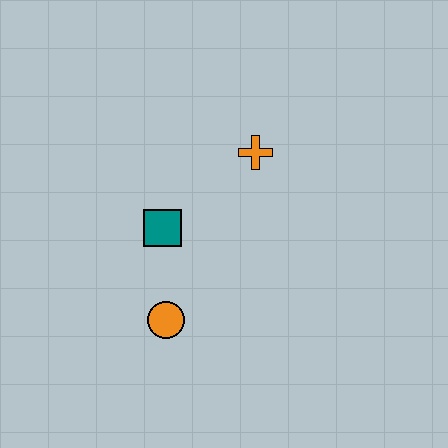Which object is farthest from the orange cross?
The orange circle is farthest from the orange cross.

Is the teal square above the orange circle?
Yes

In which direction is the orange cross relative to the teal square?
The orange cross is to the right of the teal square.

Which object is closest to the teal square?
The orange circle is closest to the teal square.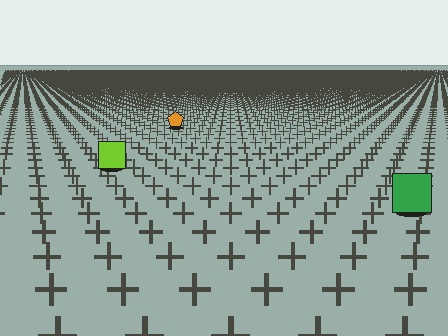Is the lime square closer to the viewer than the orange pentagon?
Yes. The lime square is closer — you can tell from the texture gradient: the ground texture is coarser near it.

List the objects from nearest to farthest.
From nearest to farthest: the green square, the lime square, the orange pentagon.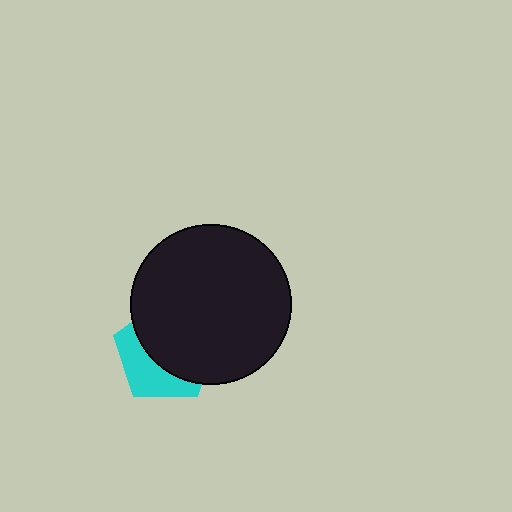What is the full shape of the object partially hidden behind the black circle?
The partially hidden object is a cyan pentagon.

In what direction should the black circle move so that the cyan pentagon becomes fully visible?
The black circle should move toward the upper-right. That is the shortest direction to clear the overlap and leave the cyan pentagon fully visible.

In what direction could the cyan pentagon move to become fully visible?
The cyan pentagon could move toward the lower-left. That would shift it out from behind the black circle entirely.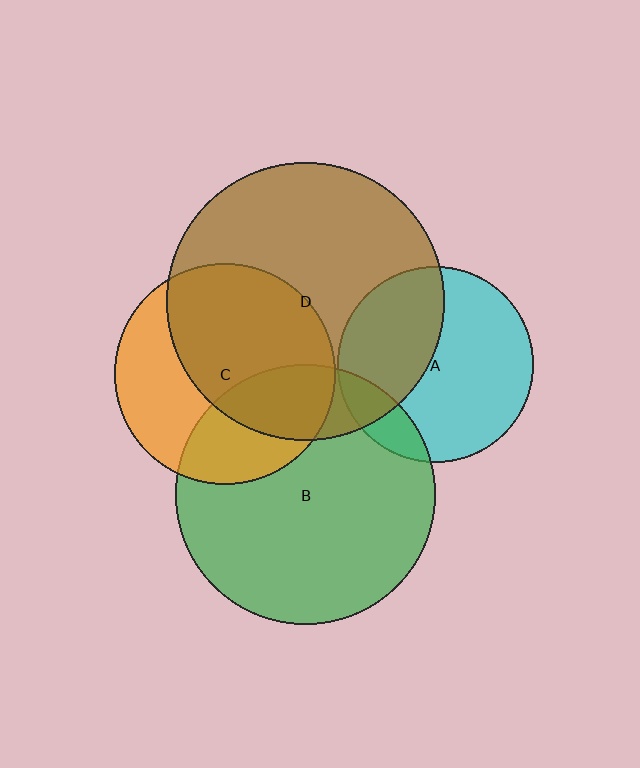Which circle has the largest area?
Circle D (brown).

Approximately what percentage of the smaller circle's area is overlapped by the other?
Approximately 35%.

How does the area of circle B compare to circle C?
Approximately 1.4 times.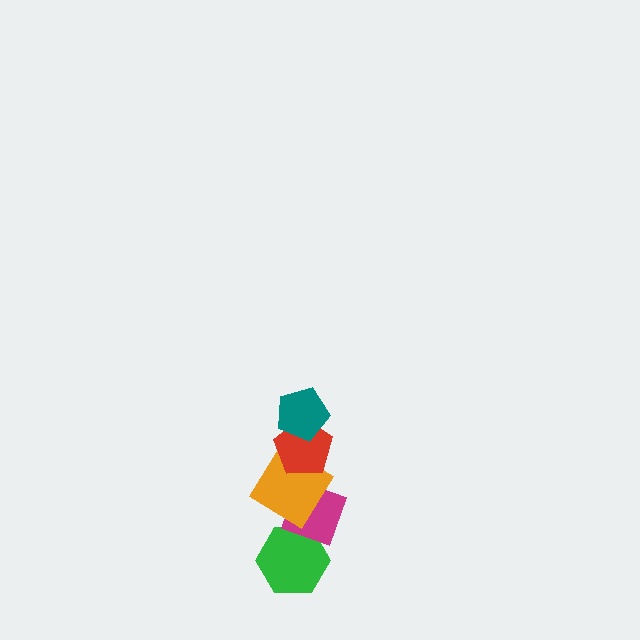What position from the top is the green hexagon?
The green hexagon is 5th from the top.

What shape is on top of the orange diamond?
The red pentagon is on top of the orange diamond.